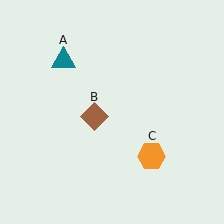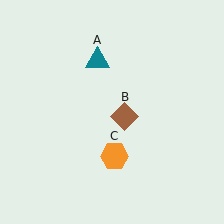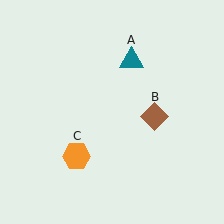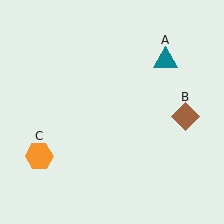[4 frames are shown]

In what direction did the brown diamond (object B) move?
The brown diamond (object B) moved right.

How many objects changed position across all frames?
3 objects changed position: teal triangle (object A), brown diamond (object B), orange hexagon (object C).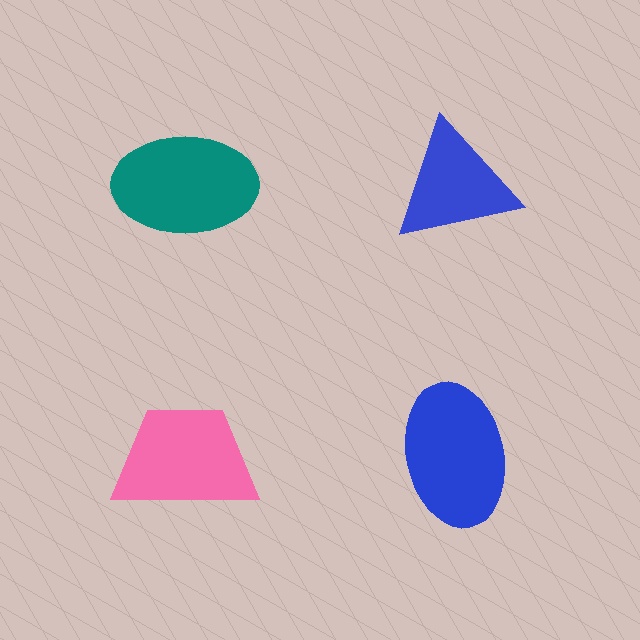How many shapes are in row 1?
2 shapes.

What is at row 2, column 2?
A blue ellipse.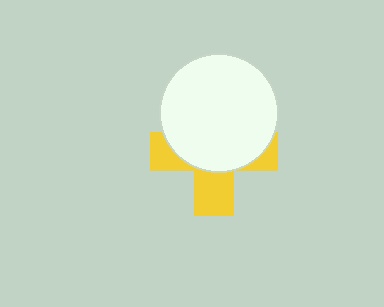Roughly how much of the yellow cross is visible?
A small part of it is visible (roughly 39%).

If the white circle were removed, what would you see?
You would see the complete yellow cross.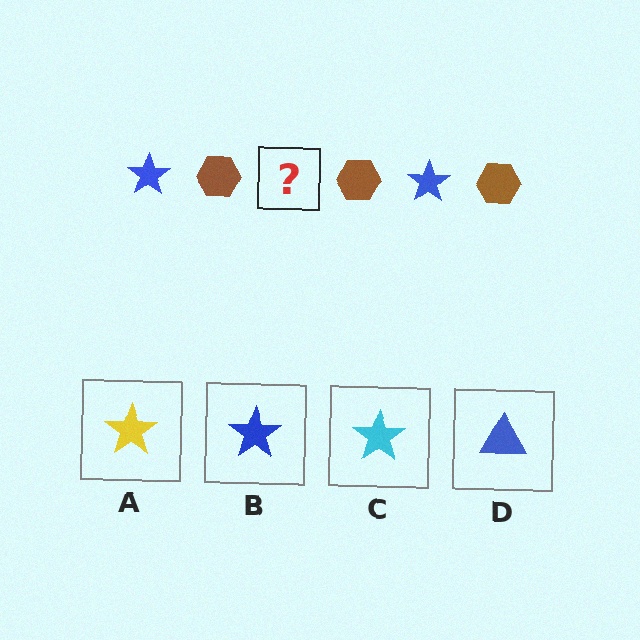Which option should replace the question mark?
Option B.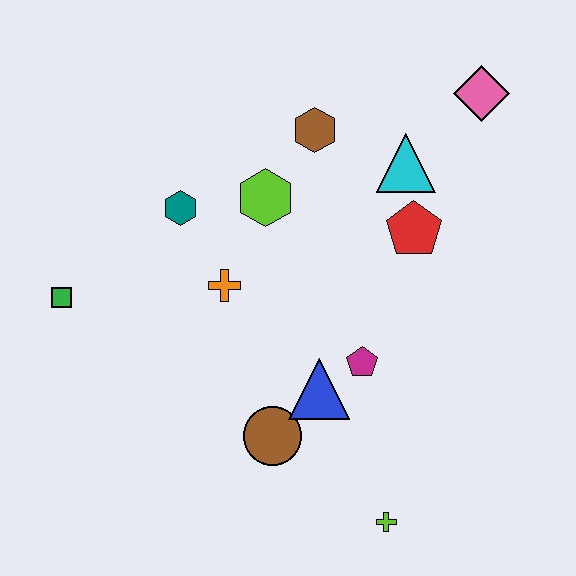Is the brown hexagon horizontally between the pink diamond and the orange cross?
Yes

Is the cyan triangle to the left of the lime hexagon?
No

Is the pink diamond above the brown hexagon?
Yes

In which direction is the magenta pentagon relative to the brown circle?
The magenta pentagon is to the right of the brown circle.